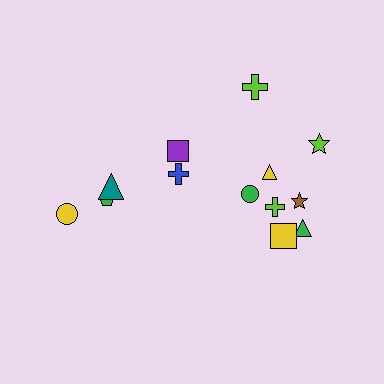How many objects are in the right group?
There are 8 objects.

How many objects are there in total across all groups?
There are 13 objects.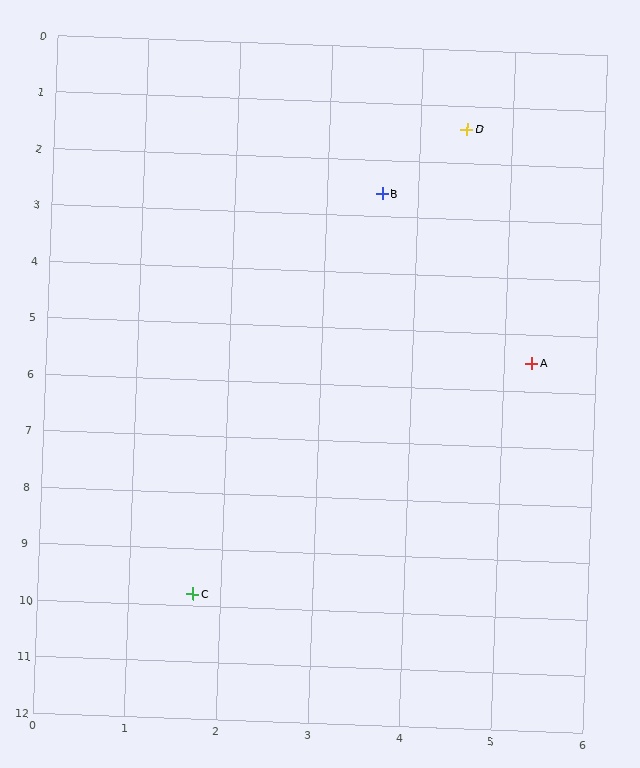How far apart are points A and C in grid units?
Points A and C are about 5.6 grid units apart.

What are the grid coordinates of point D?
Point D is at approximately (4.5, 1.4).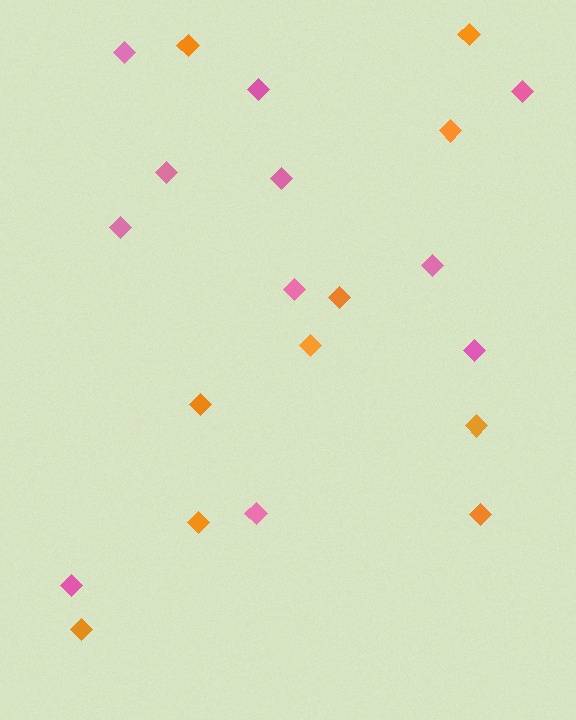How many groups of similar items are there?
There are 2 groups: one group of pink diamonds (11) and one group of orange diamonds (10).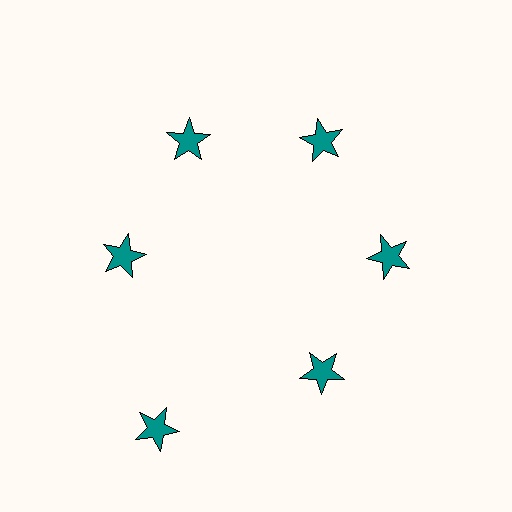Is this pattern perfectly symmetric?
No. The 6 teal stars are arranged in a ring, but one element near the 7 o'clock position is pushed outward from the center, breaking the 6-fold rotational symmetry.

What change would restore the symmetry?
The symmetry would be restored by moving it inward, back onto the ring so that all 6 stars sit at equal angles and equal distance from the center.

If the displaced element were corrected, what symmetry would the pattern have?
It would have 6-fold rotational symmetry — the pattern would map onto itself every 60 degrees.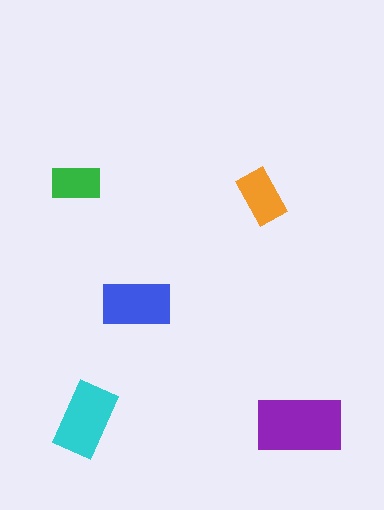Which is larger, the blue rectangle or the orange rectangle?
The blue one.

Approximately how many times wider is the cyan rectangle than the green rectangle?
About 1.5 times wider.